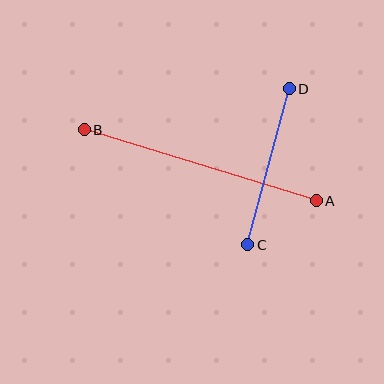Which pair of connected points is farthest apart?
Points A and B are farthest apart.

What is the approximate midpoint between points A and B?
The midpoint is at approximately (200, 165) pixels.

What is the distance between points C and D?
The distance is approximately 162 pixels.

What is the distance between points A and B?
The distance is approximately 243 pixels.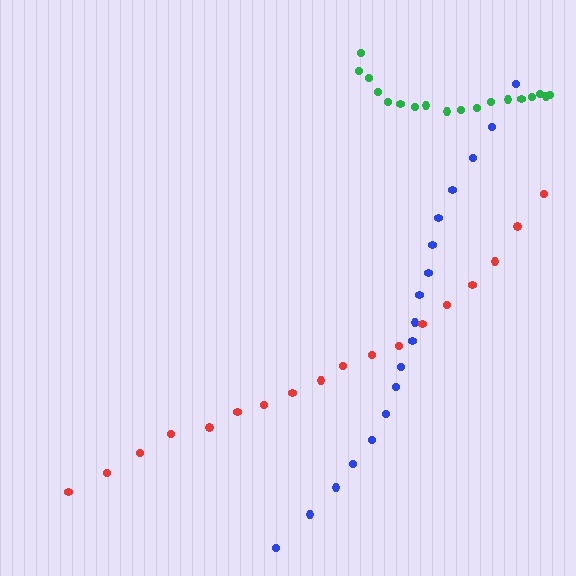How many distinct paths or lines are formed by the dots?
There are 3 distinct paths.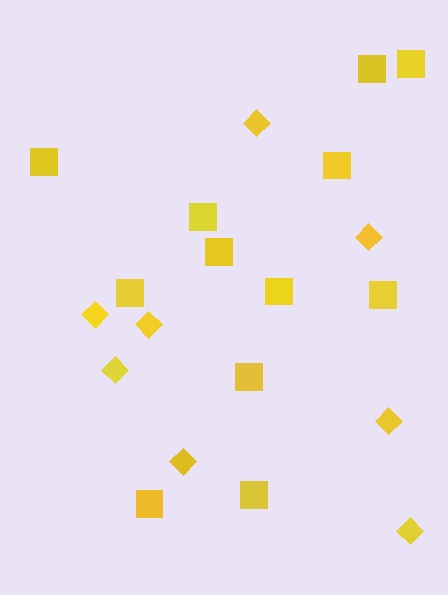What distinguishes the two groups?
There are 2 groups: one group of diamonds (8) and one group of squares (12).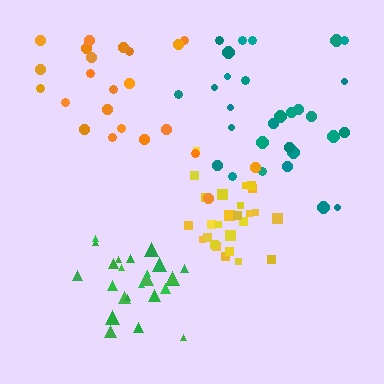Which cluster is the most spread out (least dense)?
Orange.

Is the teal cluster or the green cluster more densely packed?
Green.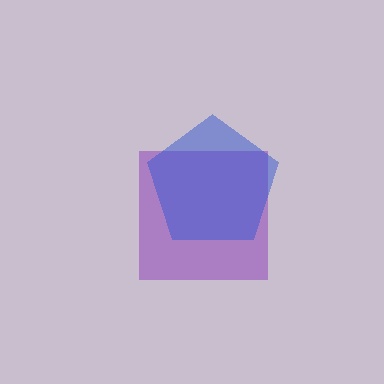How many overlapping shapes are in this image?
There are 2 overlapping shapes in the image.